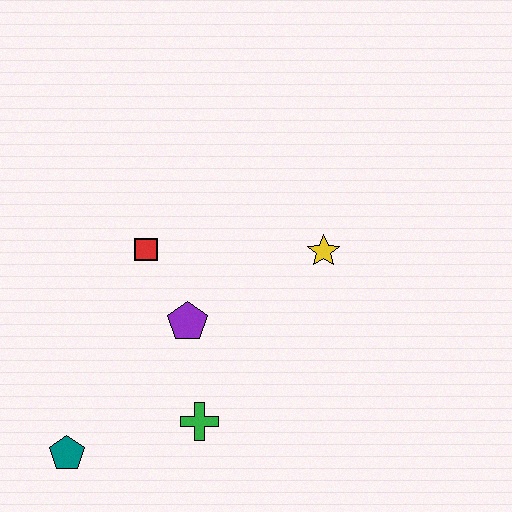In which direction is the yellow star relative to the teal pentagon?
The yellow star is to the right of the teal pentagon.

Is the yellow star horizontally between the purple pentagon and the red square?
No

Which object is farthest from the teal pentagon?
The yellow star is farthest from the teal pentagon.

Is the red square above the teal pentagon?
Yes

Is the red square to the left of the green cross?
Yes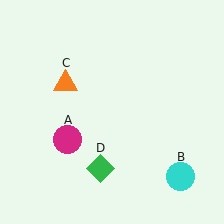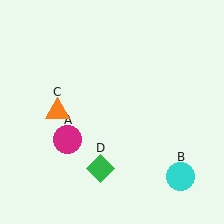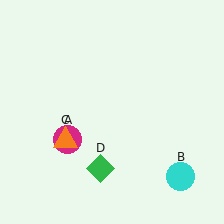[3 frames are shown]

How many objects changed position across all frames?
1 object changed position: orange triangle (object C).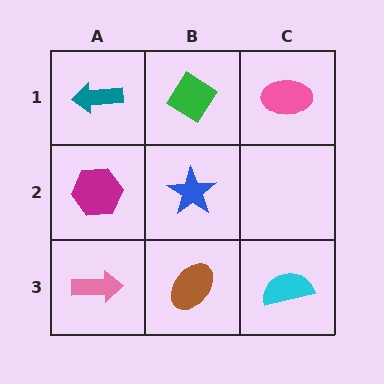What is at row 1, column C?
A pink ellipse.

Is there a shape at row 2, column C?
No, that cell is empty.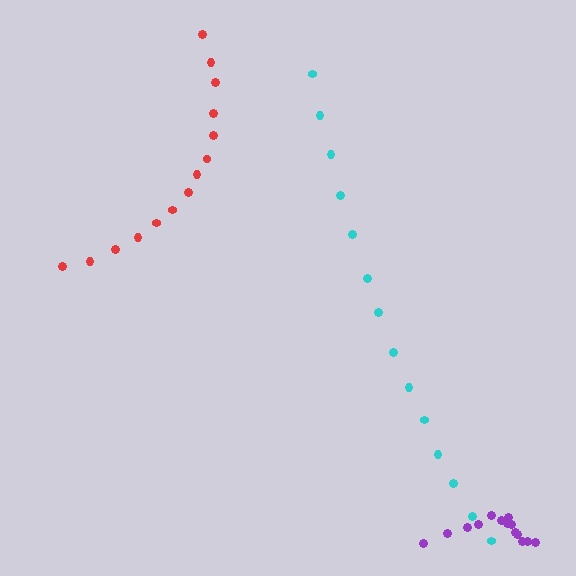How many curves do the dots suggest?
There are 3 distinct paths.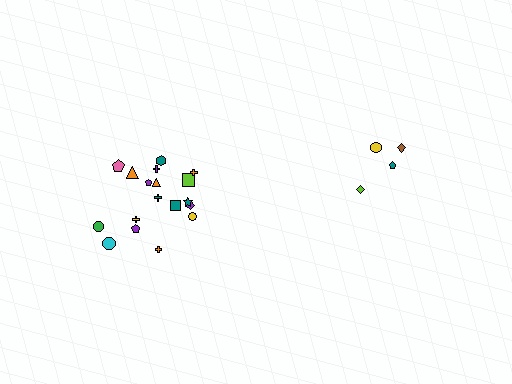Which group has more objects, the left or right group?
The left group.